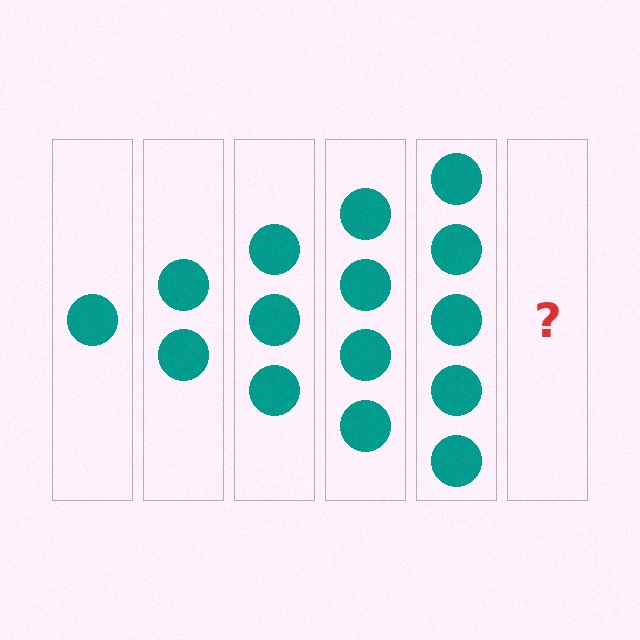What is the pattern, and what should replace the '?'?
The pattern is that each step adds one more circle. The '?' should be 6 circles.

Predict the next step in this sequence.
The next step is 6 circles.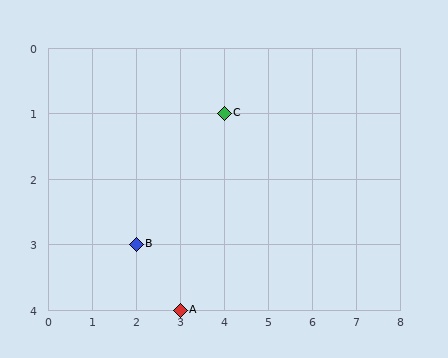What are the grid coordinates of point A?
Point A is at grid coordinates (3, 4).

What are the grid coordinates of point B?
Point B is at grid coordinates (2, 3).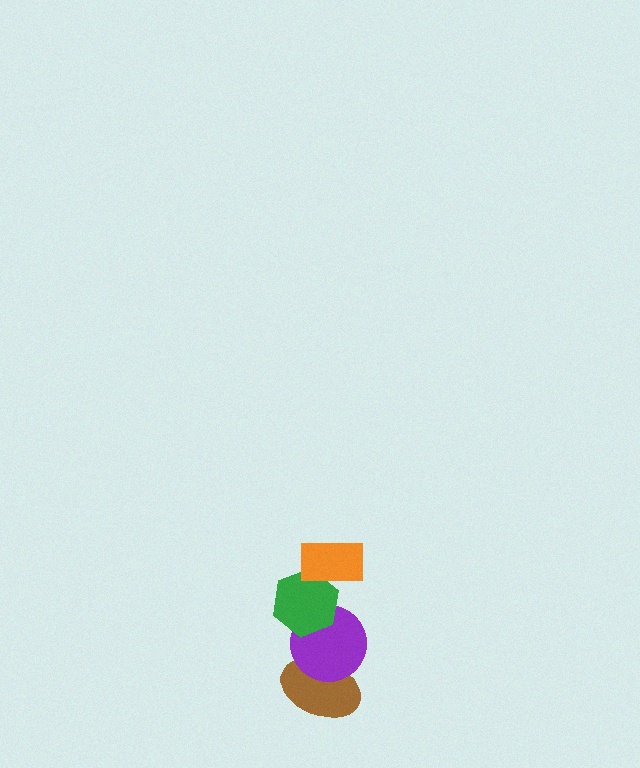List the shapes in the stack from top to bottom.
From top to bottom: the orange rectangle, the green hexagon, the purple circle, the brown ellipse.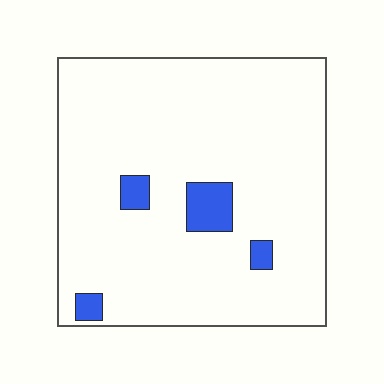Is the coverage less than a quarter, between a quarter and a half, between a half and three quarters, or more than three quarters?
Less than a quarter.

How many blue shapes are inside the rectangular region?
4.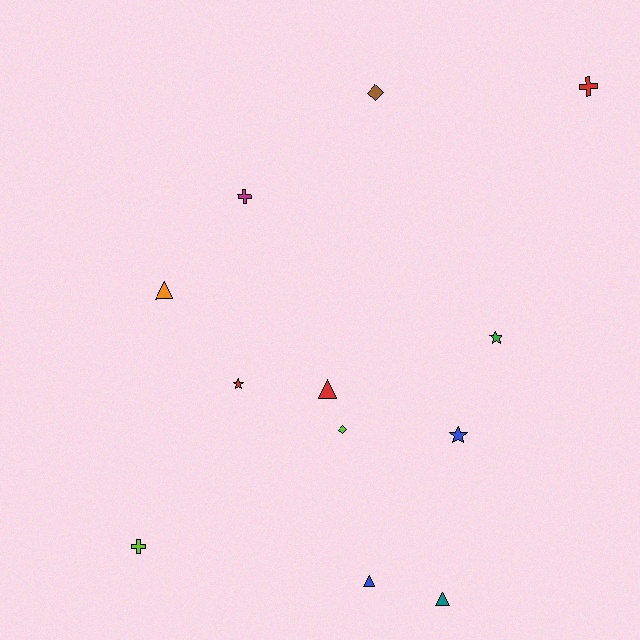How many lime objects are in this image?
There are 2 lime objects.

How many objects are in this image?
There are 12 objects.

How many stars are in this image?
There are 3 stars.